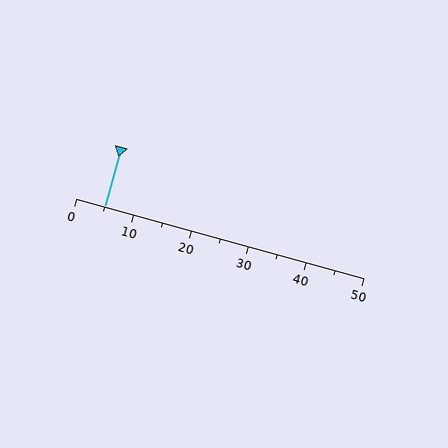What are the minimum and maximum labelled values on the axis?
The axis runs from 0 to 50.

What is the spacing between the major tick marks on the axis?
The major ticks are spaced 10 apart.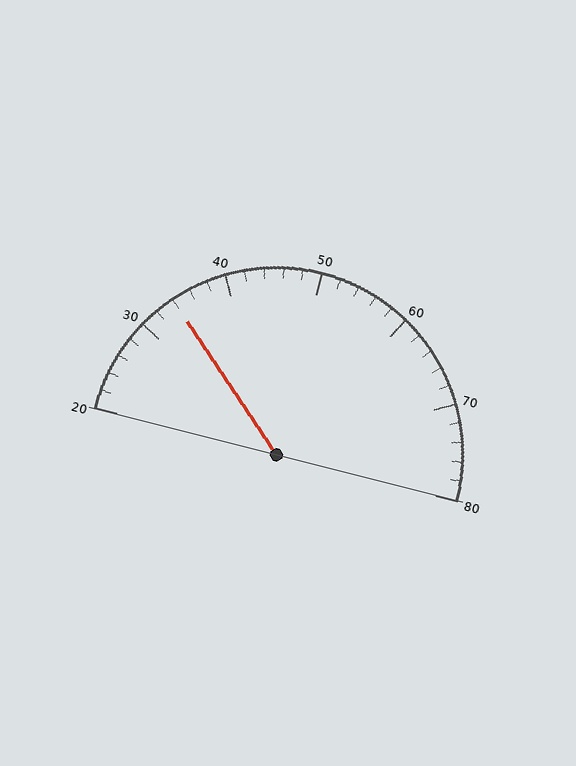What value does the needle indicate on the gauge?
The needle indicates approximately 34.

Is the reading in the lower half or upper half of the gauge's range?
The reading is in the lower half of the range (20 to 80).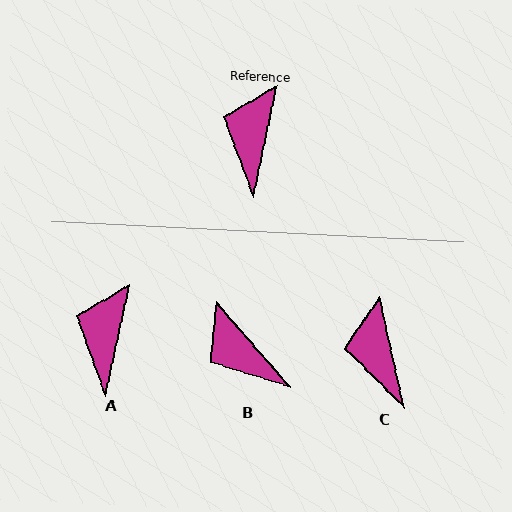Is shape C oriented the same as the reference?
No, it is off by about 25 degrees.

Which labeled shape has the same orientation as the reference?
A.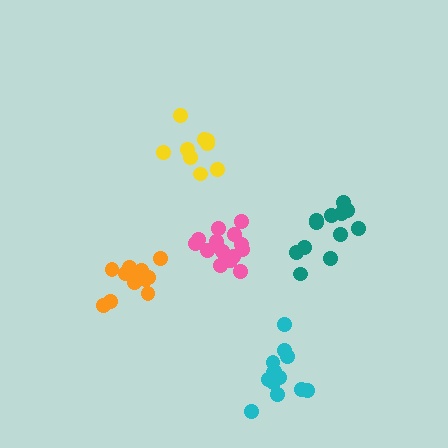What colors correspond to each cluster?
The clusters are colored: yellow, orange, teal, cyan, pink.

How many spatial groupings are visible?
There are 5 spatial groupings.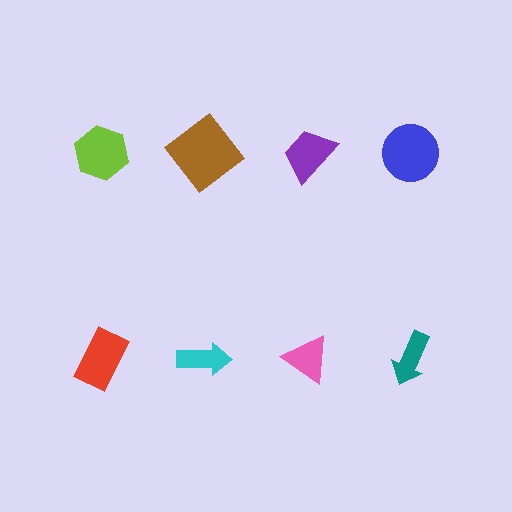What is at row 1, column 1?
A lime hexagon.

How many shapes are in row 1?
4 shapes.